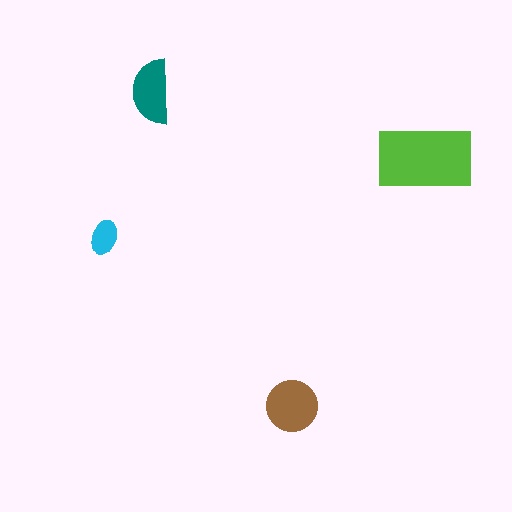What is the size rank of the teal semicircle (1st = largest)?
3rd.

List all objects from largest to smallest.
The lime rectangle, the brown circle, the teal semicircle, the cyan ellipse.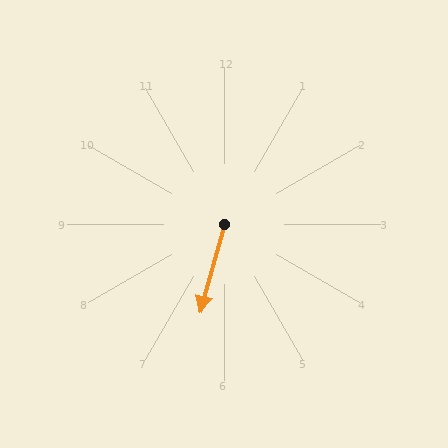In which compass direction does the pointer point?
South.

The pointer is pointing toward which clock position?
Roughly 7 o'clock.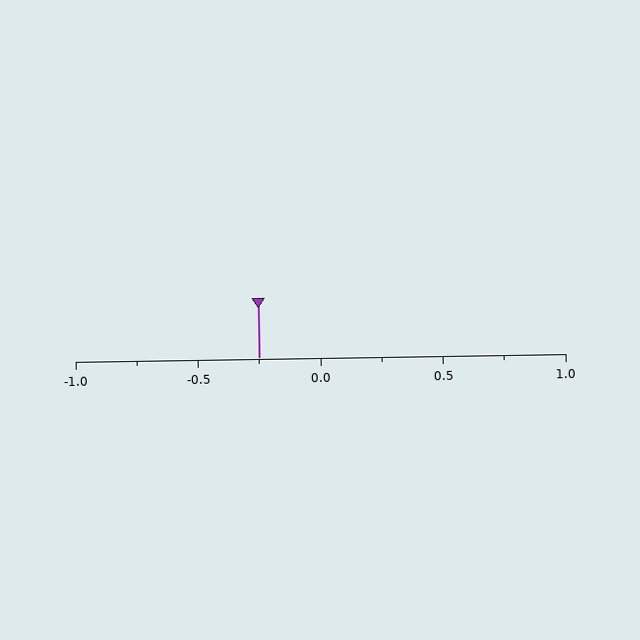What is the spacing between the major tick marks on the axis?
The major ticks are spaced 0.5 apart.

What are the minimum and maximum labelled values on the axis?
The axis runs from -1.0 to 1.0.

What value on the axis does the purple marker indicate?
The marker indicates approximately -0.25.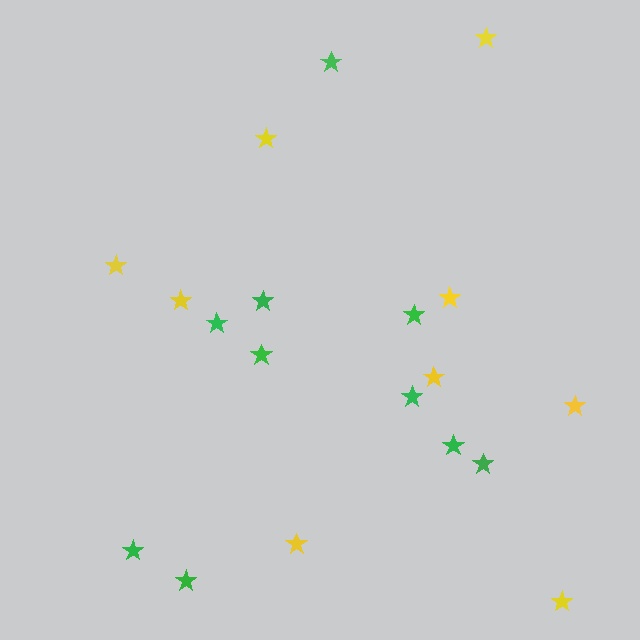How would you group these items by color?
There are 2 groups: one group of green stars (10) and one group of yellow stars (9).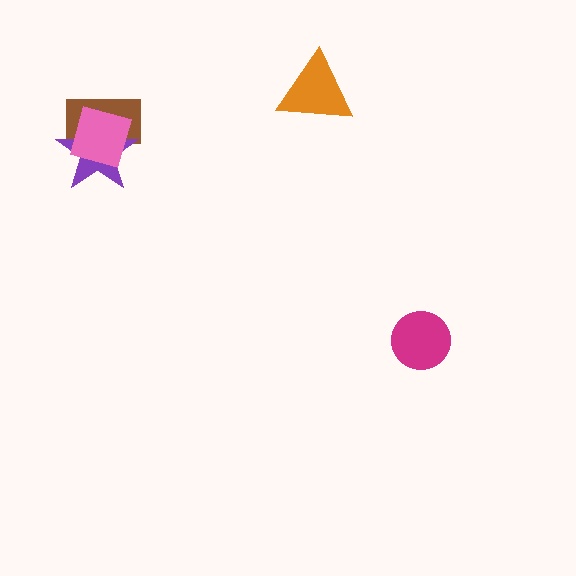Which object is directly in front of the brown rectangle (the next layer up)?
The purple star is directly in front of the brown rectangle.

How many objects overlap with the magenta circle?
0 objects overlap with the magenta circle.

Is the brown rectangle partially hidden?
Yes, it is partially covered by another shape.